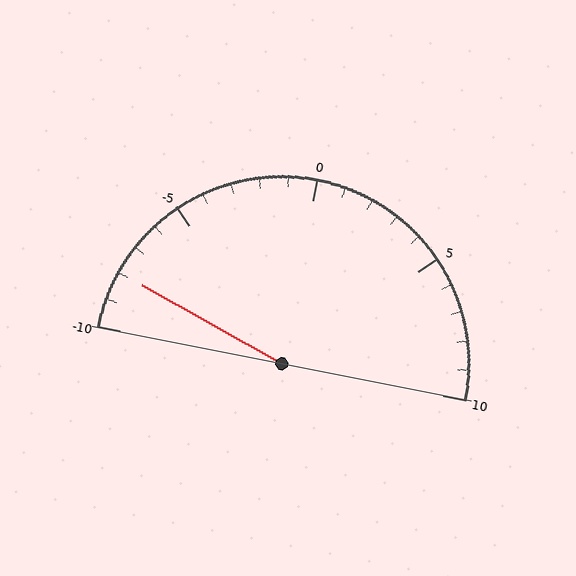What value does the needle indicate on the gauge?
The needle indicates approximately -8.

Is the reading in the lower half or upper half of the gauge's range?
The reading is in the lower half of the range (-10 to 10).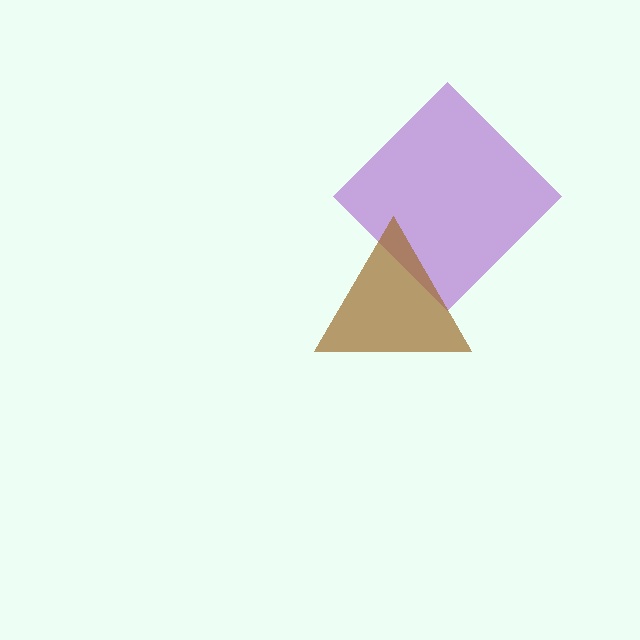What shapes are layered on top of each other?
The layered shapes are: a purple diamond, a brown triangle.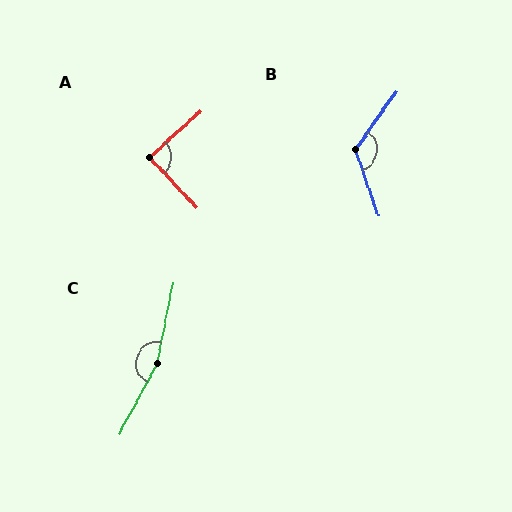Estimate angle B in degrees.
Approximately 126 degrees.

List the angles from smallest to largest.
A (89°), B (126°), C (164°).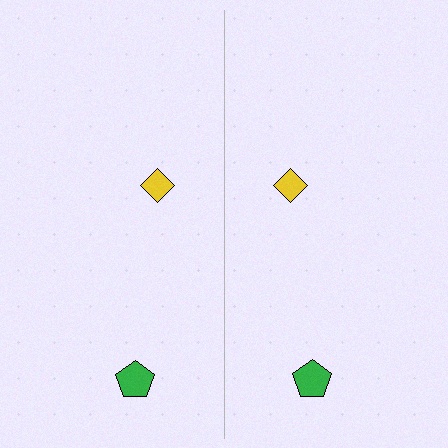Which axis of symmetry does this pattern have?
The pattern has a vertical axis of symmetry running through the center of the image.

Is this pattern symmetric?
Yes, this pattern has bilateral (reflection) symmetry.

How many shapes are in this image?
There are 4 shapes in this image.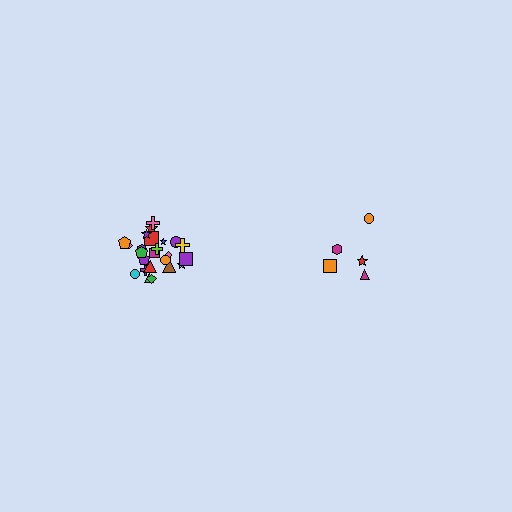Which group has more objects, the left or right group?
The left group.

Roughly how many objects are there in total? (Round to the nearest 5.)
Roughly 30 objects in total.